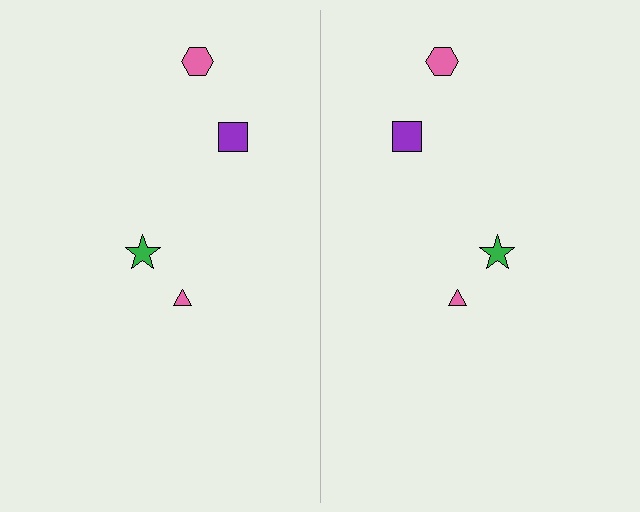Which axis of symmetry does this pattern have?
The pattern has a vertical axis of symmetry running through the center of the image.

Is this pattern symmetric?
Yes, this pattern has bilateral (reflection) symmetry.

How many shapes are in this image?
There are 8 shapes in this image.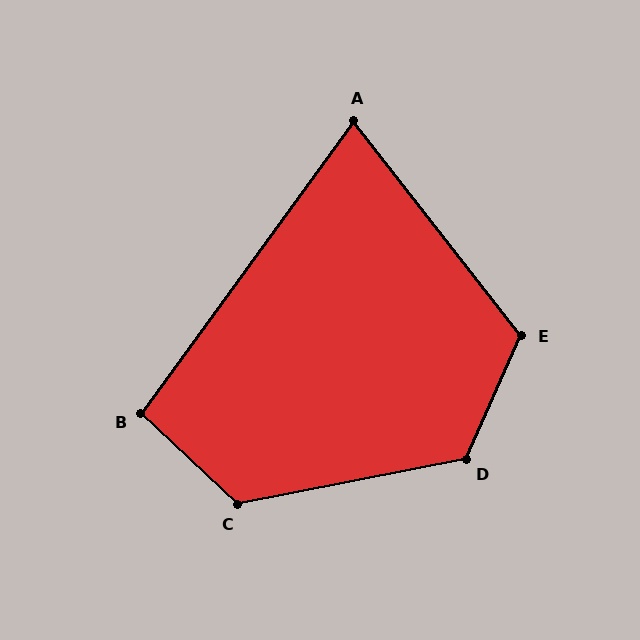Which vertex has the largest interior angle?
C, at approximately 126 degrees.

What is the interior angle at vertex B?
Approximately 97 degrees (obtuse).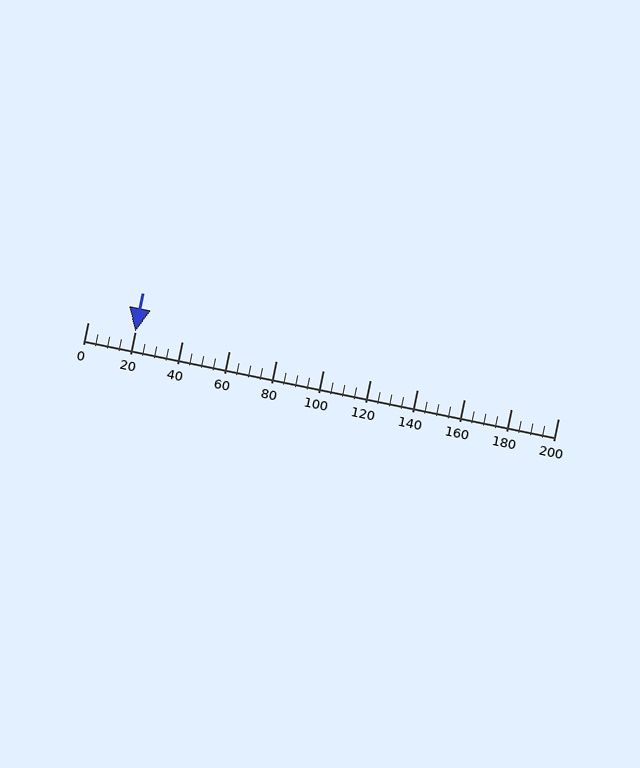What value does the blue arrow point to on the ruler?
The blue arrow points to approximately 20.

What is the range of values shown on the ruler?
The ruler shows values from 0 to 200.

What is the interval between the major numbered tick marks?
The major tick marks are spaced 20 units apart.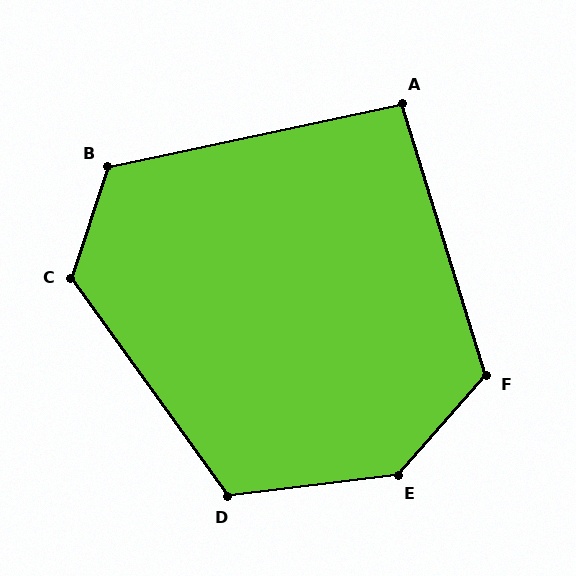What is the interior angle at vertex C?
Approximately 126 degrees (obtuse).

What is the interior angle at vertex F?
Approximately 121 degrees (obtuse).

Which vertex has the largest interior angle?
E, at approximately 139 degrees.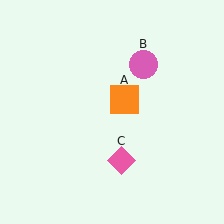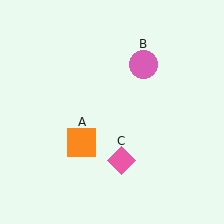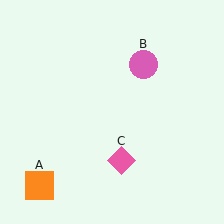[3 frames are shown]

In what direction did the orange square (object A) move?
The orange square (object A) moved down and to the left.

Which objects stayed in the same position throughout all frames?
Pink circle (object B) and pink diamond (object C) remained stationary.